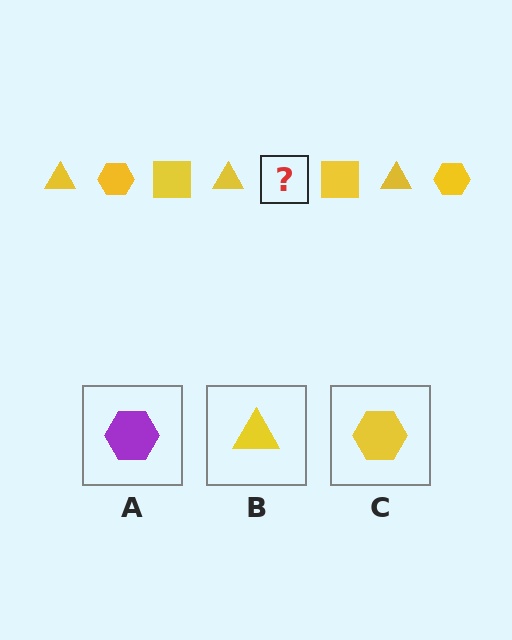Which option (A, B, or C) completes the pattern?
C.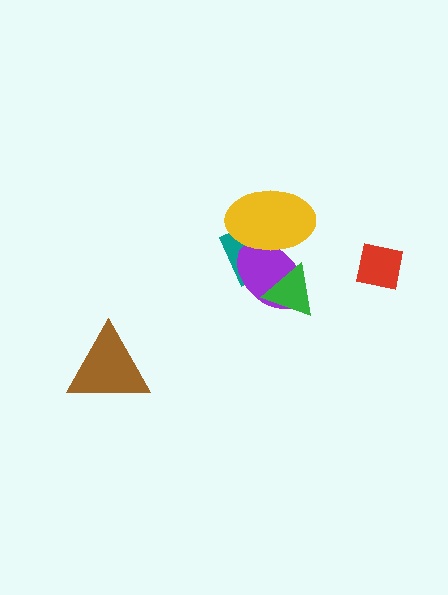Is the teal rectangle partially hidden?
Yes, it is partially covered by another shape.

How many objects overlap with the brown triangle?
0 objects overlap with the brown triangle.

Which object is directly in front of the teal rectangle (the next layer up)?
The purple ellipse is directly in front of the teal rectangle.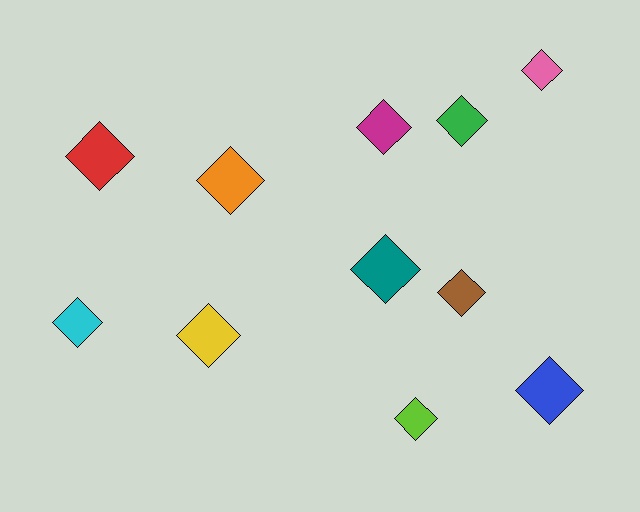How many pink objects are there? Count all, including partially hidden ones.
There is 1 pink object.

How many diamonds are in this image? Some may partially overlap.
There are 11 diamonds.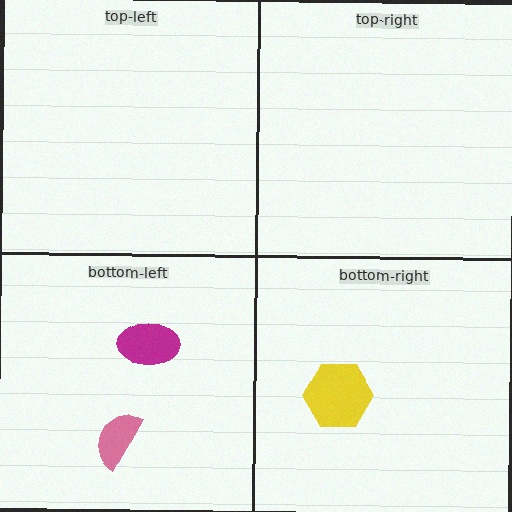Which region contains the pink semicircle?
The bottom-left region.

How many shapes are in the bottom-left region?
2.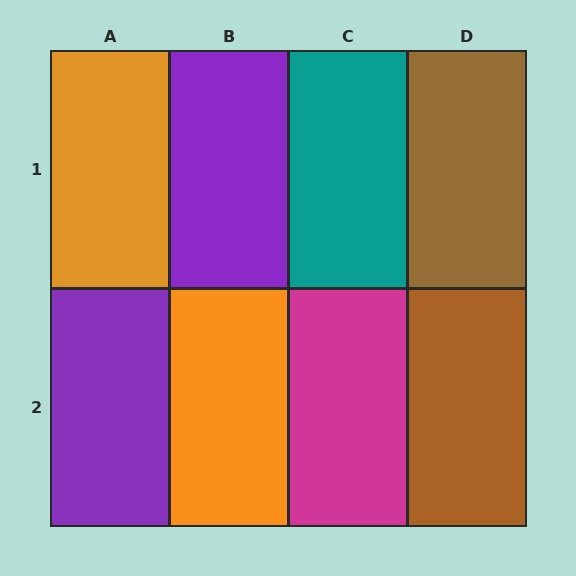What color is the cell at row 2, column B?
Orange.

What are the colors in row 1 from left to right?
Orange, purple, teal, brown.